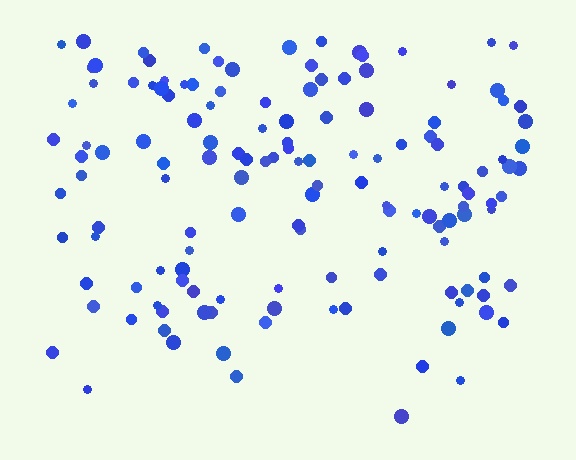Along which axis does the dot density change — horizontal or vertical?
Vertical.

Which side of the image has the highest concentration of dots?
The top.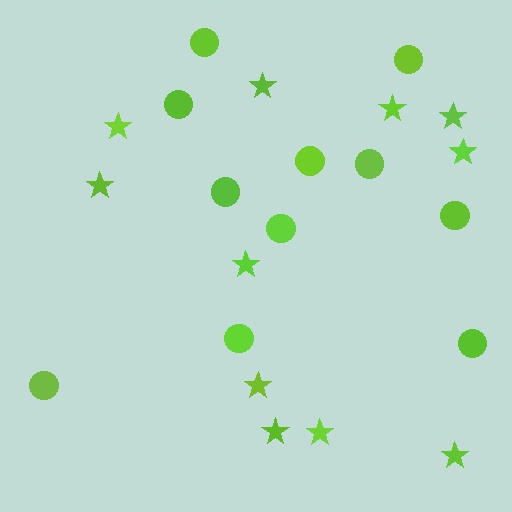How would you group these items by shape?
There are 2 groups: one group of stars (11) and one group of circles (11).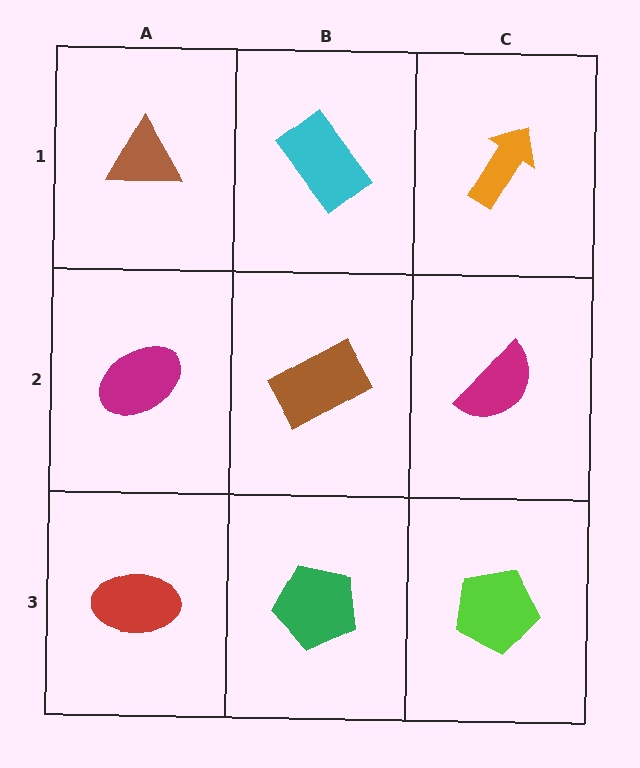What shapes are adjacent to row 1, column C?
A magenta semicircle (row 2, column C), a cyan rectangle (row 1, column B).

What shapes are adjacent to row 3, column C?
A magenta semicircle (row 2, column C), a green pentagon (row 3, column B).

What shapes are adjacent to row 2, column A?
A brown triangle (row 1, column A), a red ellipse (row 3, column A), a brown rectangle (row 2, column B).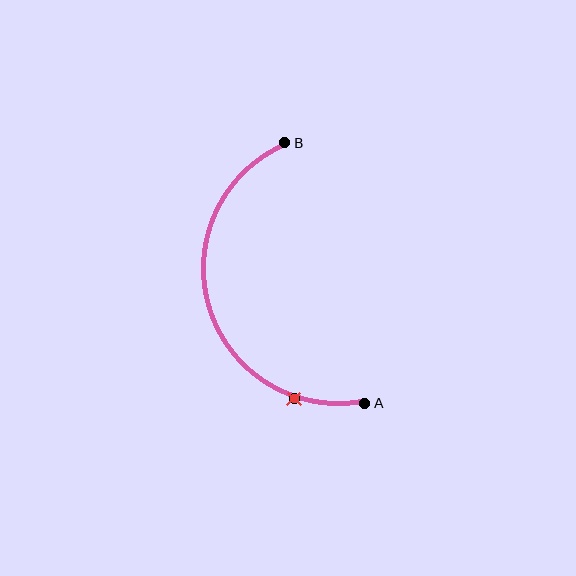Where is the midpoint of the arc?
The arc midpoint is the point on the curve farthest from the straight line joining A and B. It sits to the left of that line.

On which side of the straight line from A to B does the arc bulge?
The arc bulges to the left of the straight line connecting A and B.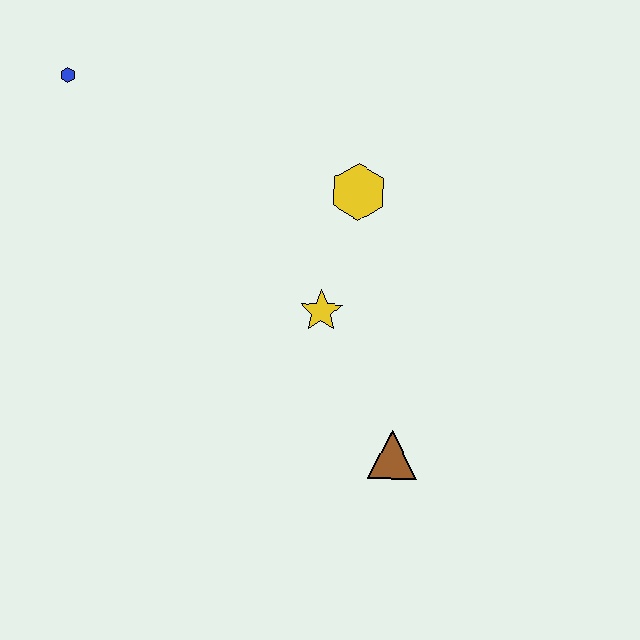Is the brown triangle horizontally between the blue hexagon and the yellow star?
No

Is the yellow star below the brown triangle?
No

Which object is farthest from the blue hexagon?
The brown triangle is farthest from the blue hexagon.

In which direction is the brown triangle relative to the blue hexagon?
The brown triangle is below the blue hexagon.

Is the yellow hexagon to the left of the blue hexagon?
No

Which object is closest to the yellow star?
The yellow hexagon is closest to the yellow star.